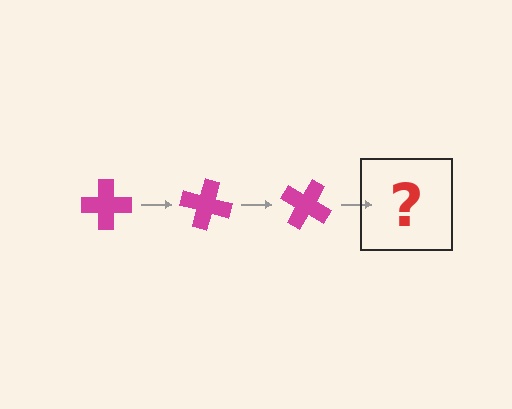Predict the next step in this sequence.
The next step is a magenta cross rotated 45 degrees.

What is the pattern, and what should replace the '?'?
The pattern is that the cross rotates 15 degrees each step. The '?' should be a magenta cross rotated 45 degrees.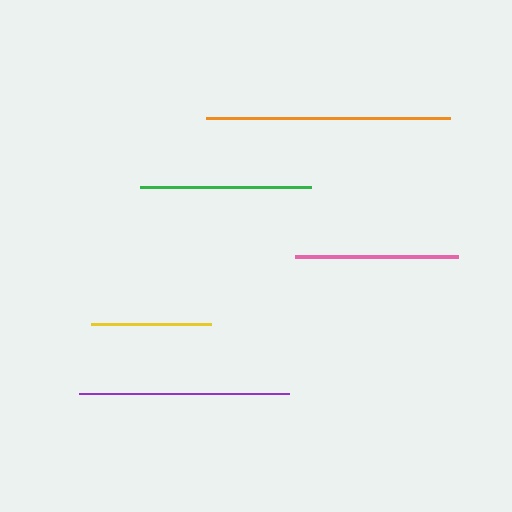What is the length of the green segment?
The green segment is approximately 171 pixels long.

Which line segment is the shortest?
The yellow line is the shortest at approximately 121 pixels.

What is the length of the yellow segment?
The yellow segment is approximately 121 pixels long.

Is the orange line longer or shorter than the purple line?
The orange line is longer than the purple line.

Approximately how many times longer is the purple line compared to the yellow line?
The purple line is approximately 1.7 times the length of the yellow line.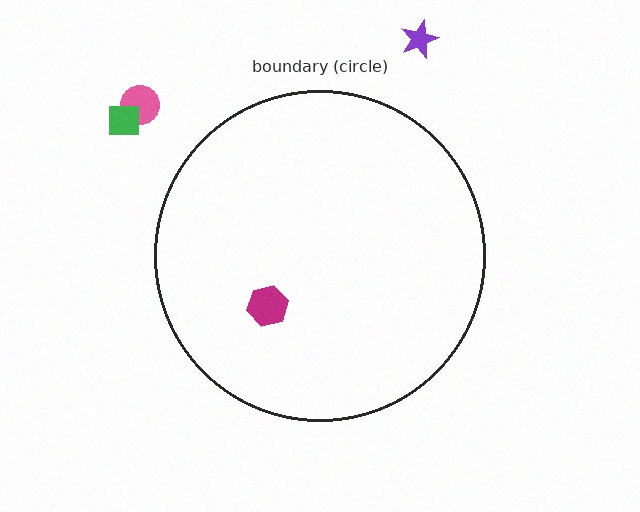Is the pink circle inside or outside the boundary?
Outside.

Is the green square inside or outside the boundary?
Outside.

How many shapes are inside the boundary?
1 inside, 3 outside.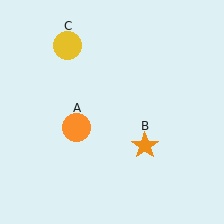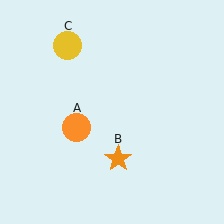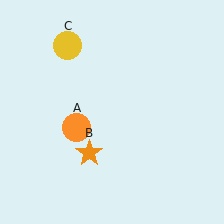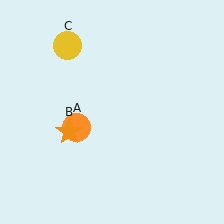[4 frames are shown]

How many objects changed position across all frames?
1 object changed position: orange star (object B).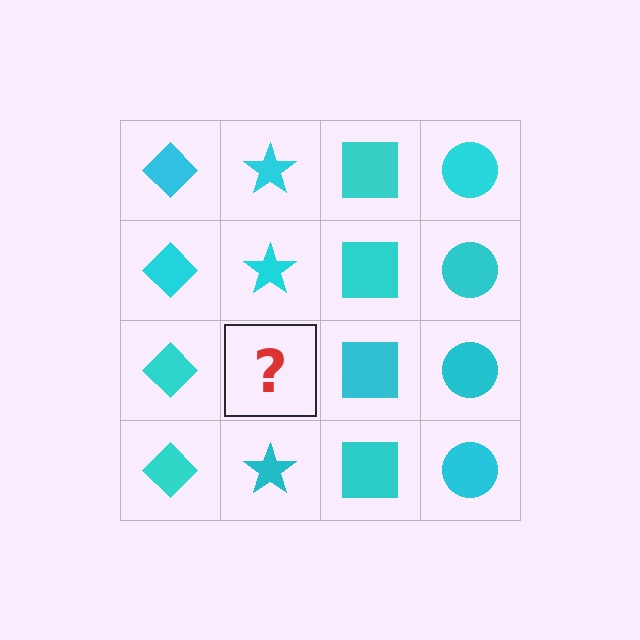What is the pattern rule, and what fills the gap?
The rule is that each column has a consistent shape. The gap should be filled with a cyan star.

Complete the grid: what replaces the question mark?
The question mark should be replaced with a cyan star.